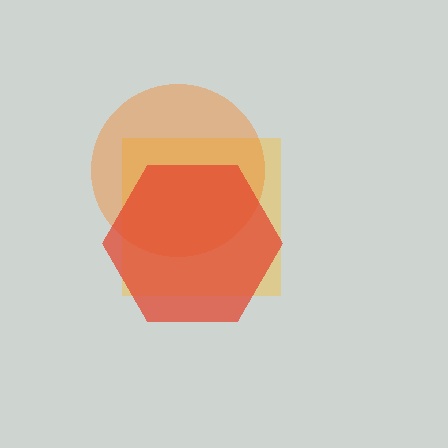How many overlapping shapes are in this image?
There are 3 overlapping shapes in the image.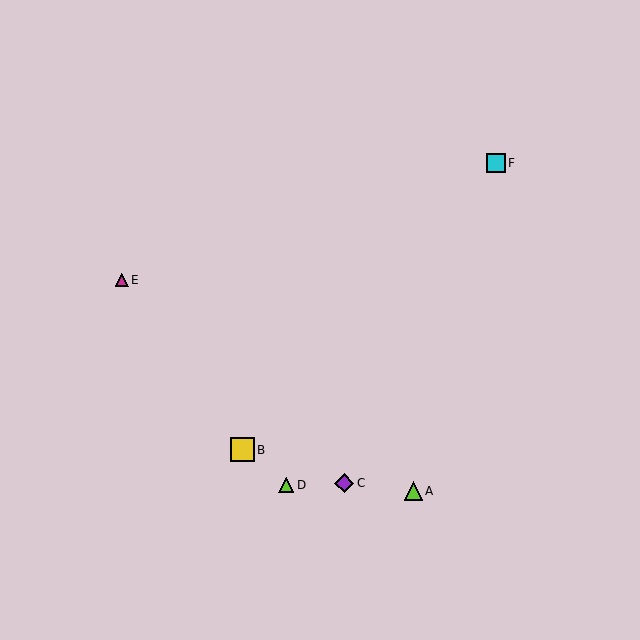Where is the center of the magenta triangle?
The center of the magenta triangle is at (122, 280).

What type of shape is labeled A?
Shape A is a lime triangle.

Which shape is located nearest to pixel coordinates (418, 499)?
The lime triangle (labeled A) at (413, 491) is nearest to that location.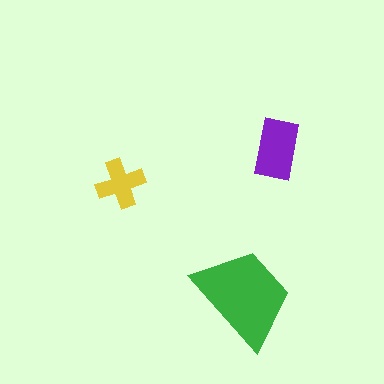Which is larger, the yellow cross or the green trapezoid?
The green trapezoid.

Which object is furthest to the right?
The purple rectangle is rightmost.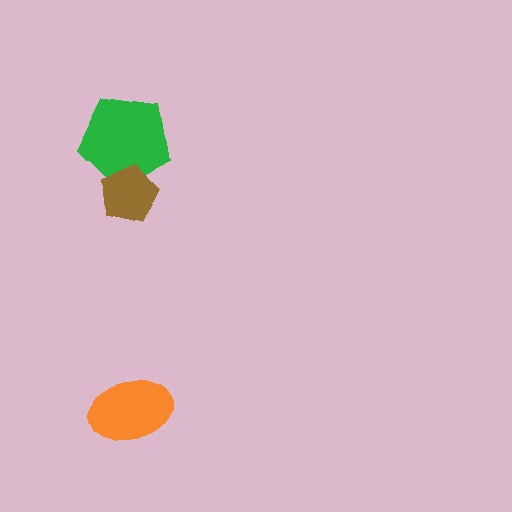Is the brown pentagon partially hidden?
No, no other shape covers it.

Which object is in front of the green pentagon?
The brown pentagon is in front of the green pentagon.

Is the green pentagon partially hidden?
Yes, it is partially covered by another shape.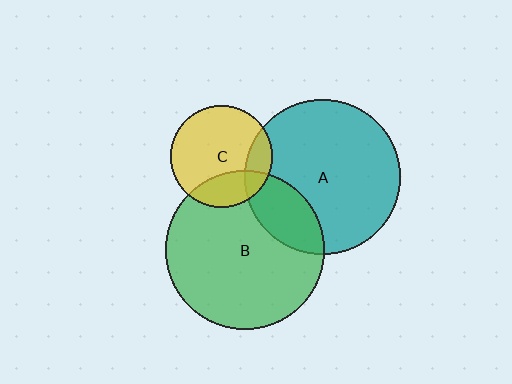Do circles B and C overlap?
Yes.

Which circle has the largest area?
Circle B (green).